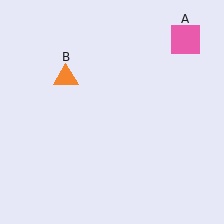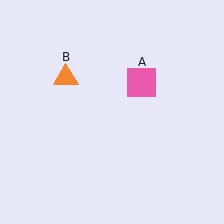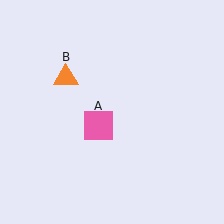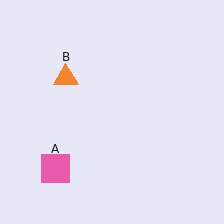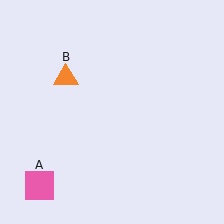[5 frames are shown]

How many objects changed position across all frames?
1 object changed position: pink square (object A).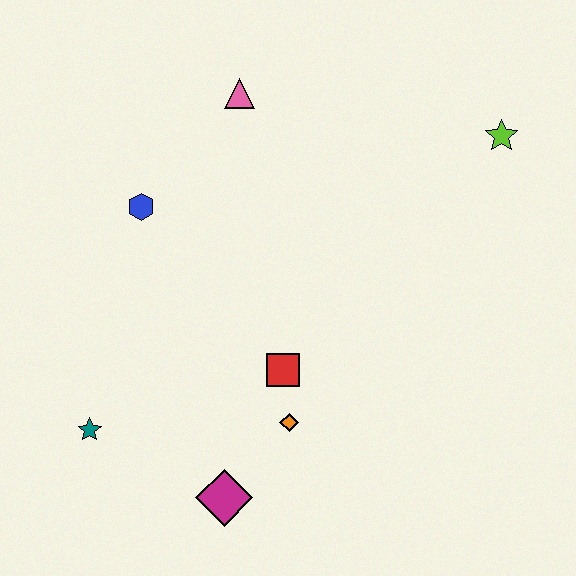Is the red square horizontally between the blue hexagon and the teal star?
No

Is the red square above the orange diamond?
Yes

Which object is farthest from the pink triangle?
The magenta diamond is farthest from the pink triangle.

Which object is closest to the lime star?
The pink triangle is closest to the lime star.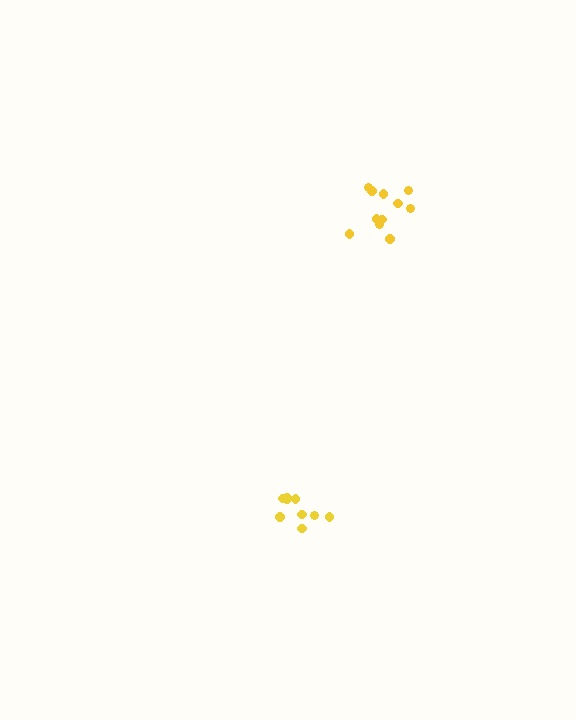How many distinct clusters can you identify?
There are 2 distinct clusters.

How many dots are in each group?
Group 1: 9 dots, Group 2: 11 dots (20 total).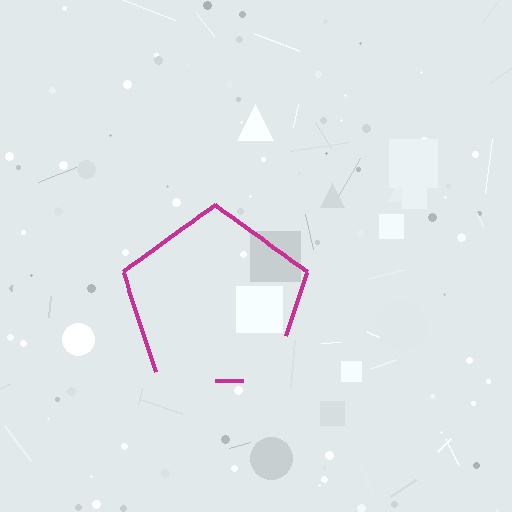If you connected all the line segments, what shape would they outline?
They would outline a pentagon.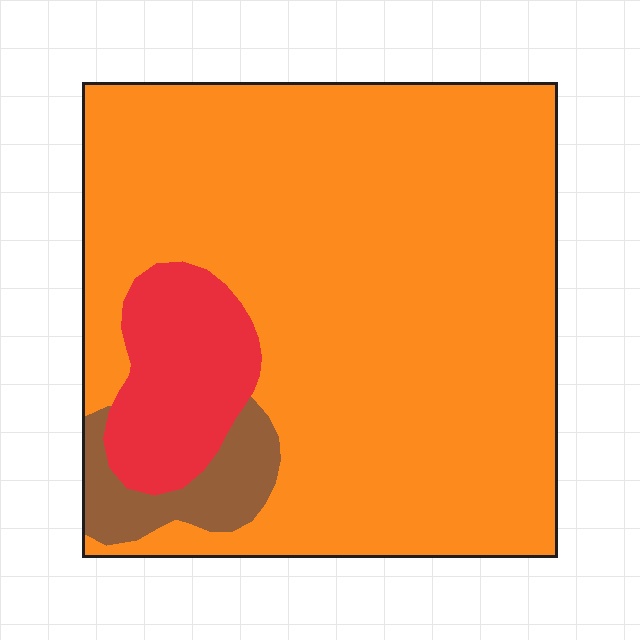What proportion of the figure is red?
Red covers about 10% of the figure.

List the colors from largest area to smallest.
From largest to smallest: orange, red, brown.